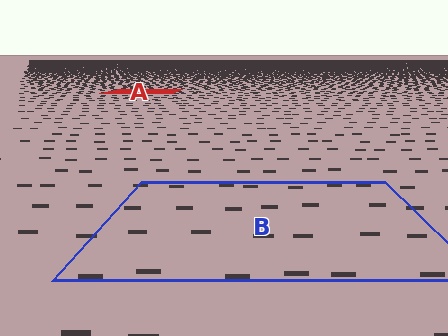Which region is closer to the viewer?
Region B is closer. The texture elements there are larger and more spread out.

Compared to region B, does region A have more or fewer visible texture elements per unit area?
Region A has more texture elements per unit area — they are packed more densely because it is farther away.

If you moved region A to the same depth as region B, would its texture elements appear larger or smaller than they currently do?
They would appear larger. At a closer depth, the same texture elements are projected at a bigger on-screen size.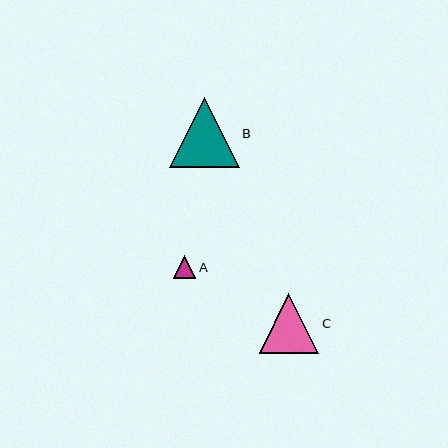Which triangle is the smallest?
Triangle A is the smallest with a size of approximately 22 pixels.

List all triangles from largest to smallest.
From largest to smallest: B, C, A.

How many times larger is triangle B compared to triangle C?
Triangle B is approximately 1.2 times the size of triangle C.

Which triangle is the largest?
Triangle B is the largest with a size of approximately 70 pixels.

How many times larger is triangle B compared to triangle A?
Triangle B is approximately 3.1 times the size of triangle A.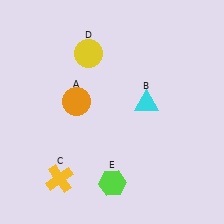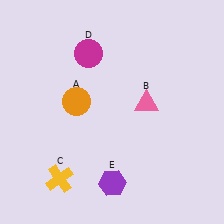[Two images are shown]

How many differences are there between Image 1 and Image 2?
There are 3 differences between the two images.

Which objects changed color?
B changed from cyan to pink. D changed from yellow to magenta. E changed from lime to purple.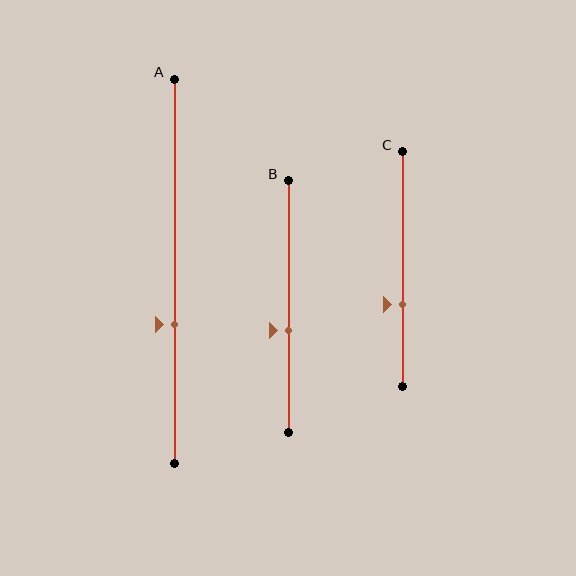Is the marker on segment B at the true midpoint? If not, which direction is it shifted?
No, the marker on segment B is shifted downward by about 9% of the segment length.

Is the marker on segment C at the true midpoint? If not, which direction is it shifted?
No, the marker on segment C is shifted downward by about 15% of the segment length.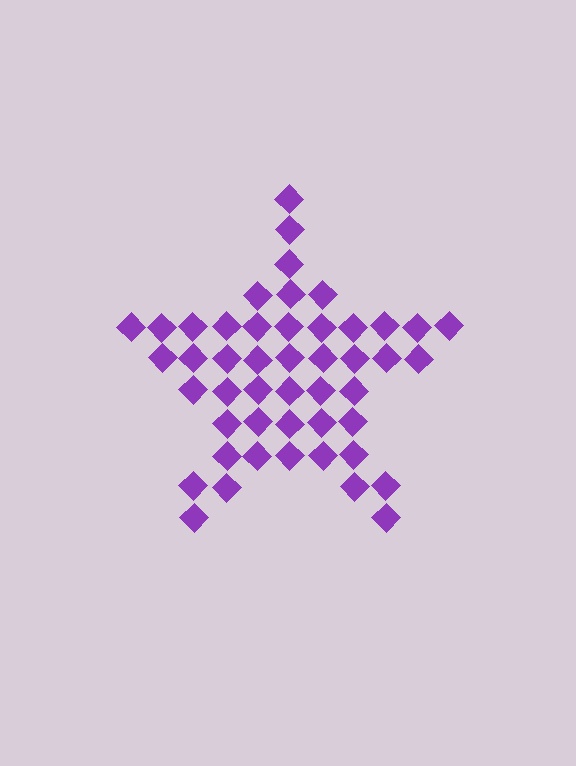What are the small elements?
The small elements are diamonds.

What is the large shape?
The large shape is a star.